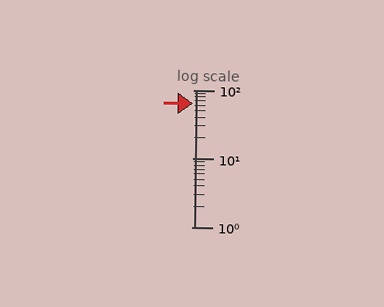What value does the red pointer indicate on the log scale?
The pointer indicates approximately 63.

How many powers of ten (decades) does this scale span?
The scale spans 2 decades, from 1 to 100.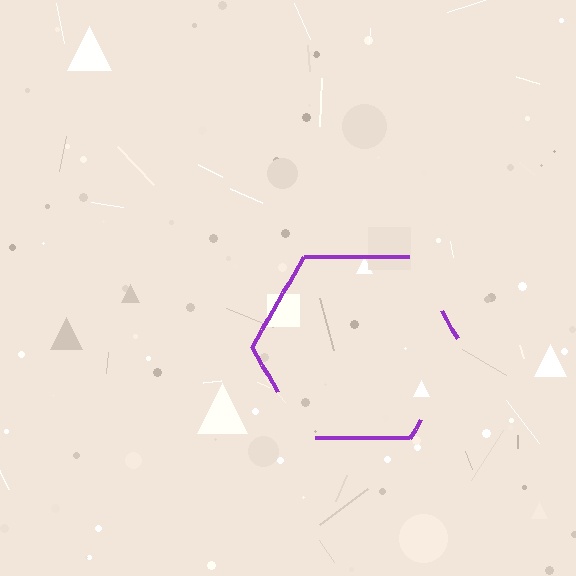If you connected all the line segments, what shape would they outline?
They would outline a hexagon.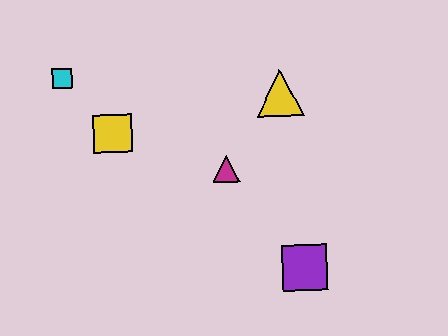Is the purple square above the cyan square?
No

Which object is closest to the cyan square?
The yellow square is closest to the cyan square.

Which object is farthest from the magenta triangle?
The cyan square is farthest from the magenta triangle.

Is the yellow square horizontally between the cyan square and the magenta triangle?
Yes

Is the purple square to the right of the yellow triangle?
Yes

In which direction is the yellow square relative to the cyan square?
The yellow square is below the cyan square.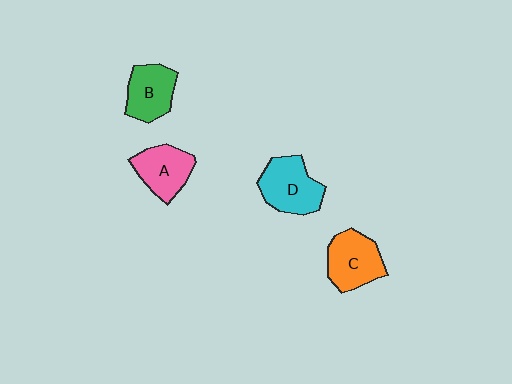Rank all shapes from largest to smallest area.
From largest to smallest: D (cyan), C (orange), A (pink), B (green).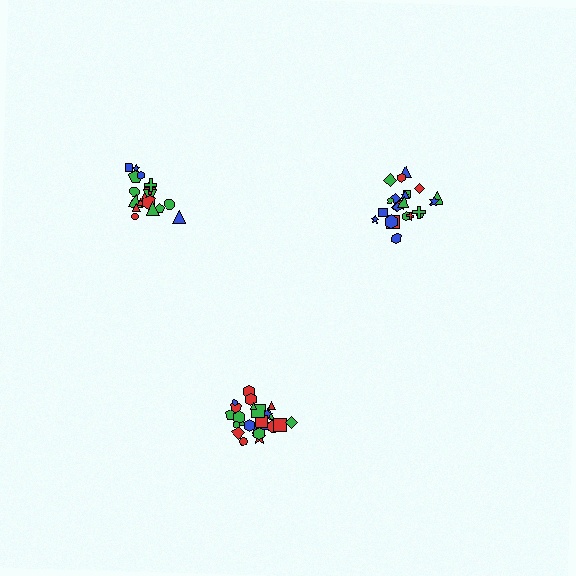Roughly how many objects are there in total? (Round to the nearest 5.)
Roughly 70 objects in total.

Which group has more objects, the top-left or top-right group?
The top-right group.